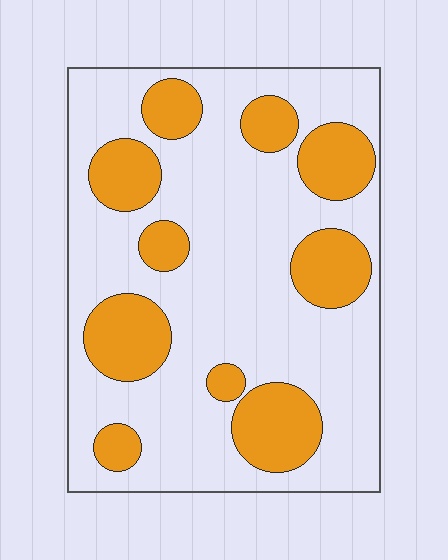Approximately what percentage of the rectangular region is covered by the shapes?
Approximately 30%.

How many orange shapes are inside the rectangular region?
10.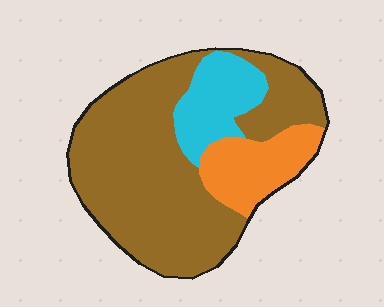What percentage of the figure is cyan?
Cyan takes up less than a quarter of the figure.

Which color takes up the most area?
Brown, at roughly 70%.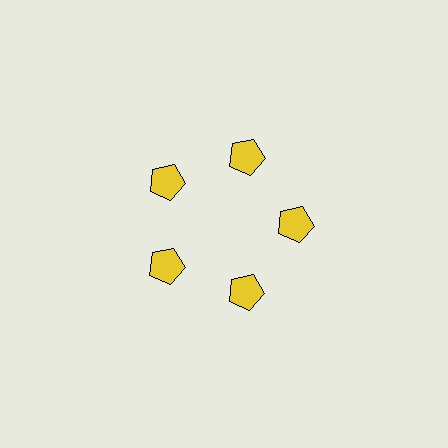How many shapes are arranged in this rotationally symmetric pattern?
There are 5 shapes, arranged in 5 groups of 1.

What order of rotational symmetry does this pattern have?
This pattern has 5-fold rotational symmetry.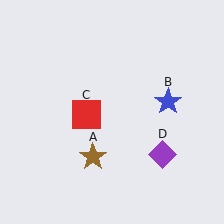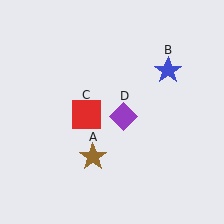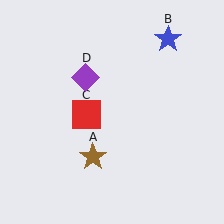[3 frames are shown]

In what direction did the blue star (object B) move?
The blue star (object B) moved up.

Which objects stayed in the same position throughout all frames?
Brown star (object A) and red square (object C) remained stationary.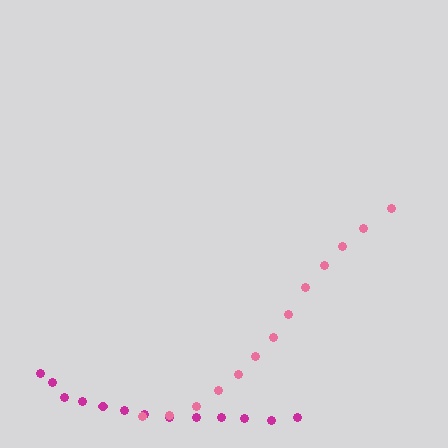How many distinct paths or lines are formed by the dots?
There are 2 distinct paths.